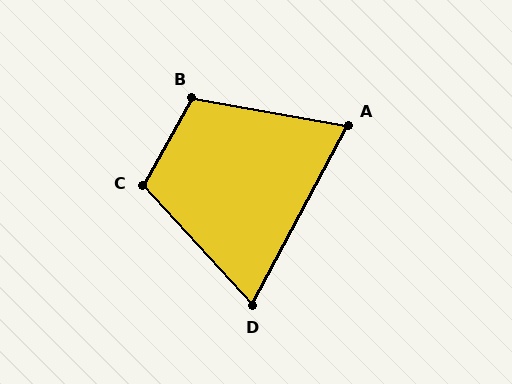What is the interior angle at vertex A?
Approximately 72 degrees (acute).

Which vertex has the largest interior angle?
B, at approximately 110 degrees.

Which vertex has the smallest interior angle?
D, at approximately 70 degrees.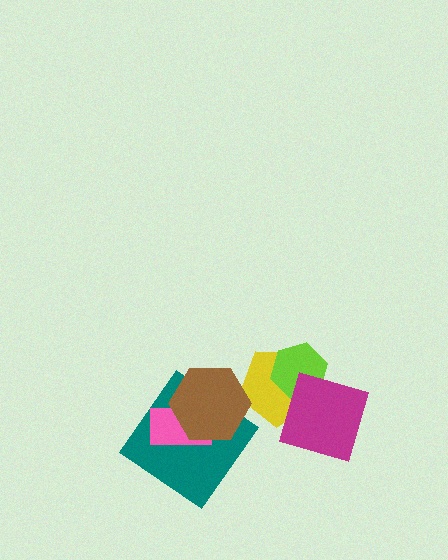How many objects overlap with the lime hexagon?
2 objects overlap with the lime hexagon.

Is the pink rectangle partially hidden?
Yes, it is partially covered by another shape.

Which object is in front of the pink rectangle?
The brown hexagon is in front of the pink rectangle.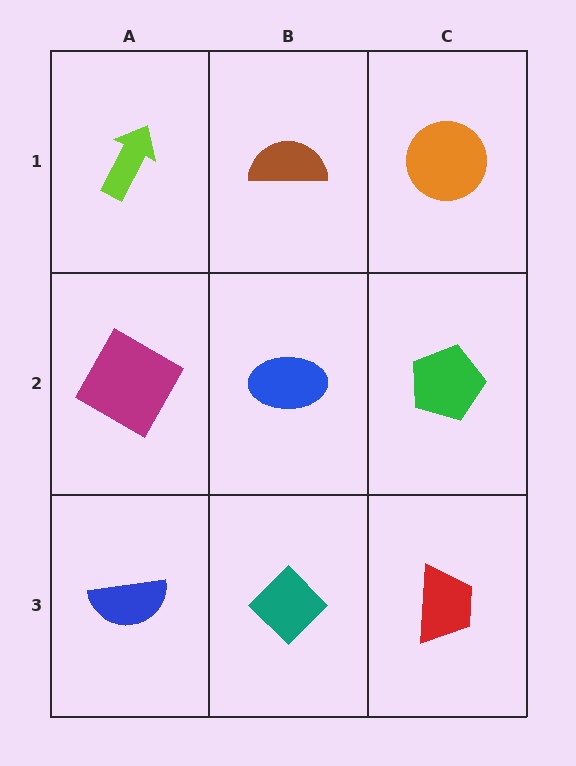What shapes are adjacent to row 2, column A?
A lime arrow (row 1, column A), a blue semicircle (row 3, column A), a blue ellipse (row 2, column B).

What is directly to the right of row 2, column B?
A green pentagon.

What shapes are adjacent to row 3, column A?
A magenta square (row 2, column A), a teal diamond (row 3, column B).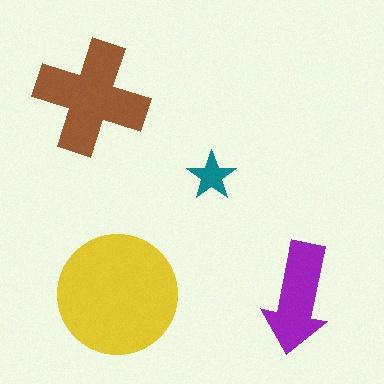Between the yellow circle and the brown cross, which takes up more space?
The yellow circle.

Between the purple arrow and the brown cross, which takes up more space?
The brown cross.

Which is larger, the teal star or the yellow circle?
The yellow circle.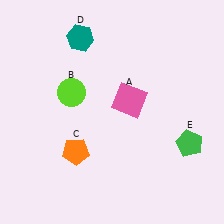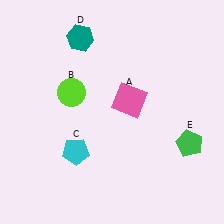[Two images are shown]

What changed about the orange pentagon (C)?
In Image 1, C is orange. In Image 2, it changed to cyan.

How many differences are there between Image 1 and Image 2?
There is 1 difference between the two images.